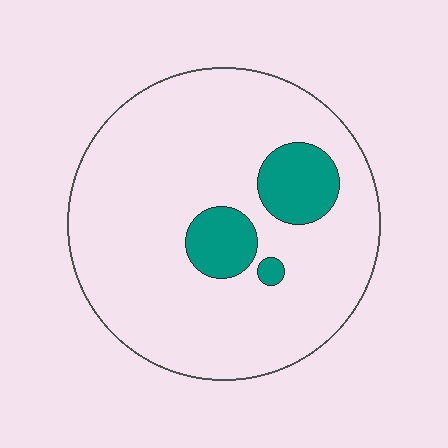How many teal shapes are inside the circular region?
3.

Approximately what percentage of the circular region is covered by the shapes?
Approximately 15%.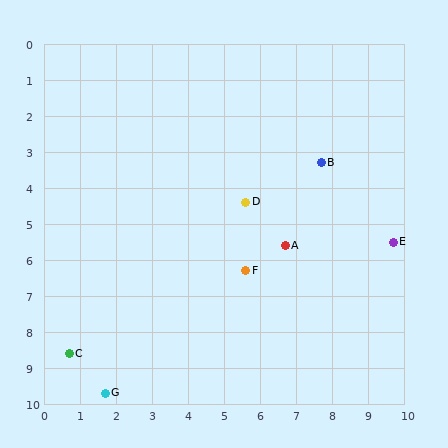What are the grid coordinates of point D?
Point D is at approximately (5.6, 4.4).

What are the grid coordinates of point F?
Point F is at approximately (5.6, 6.3).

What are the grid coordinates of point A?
Point A is at approximately (6.7, 5.6).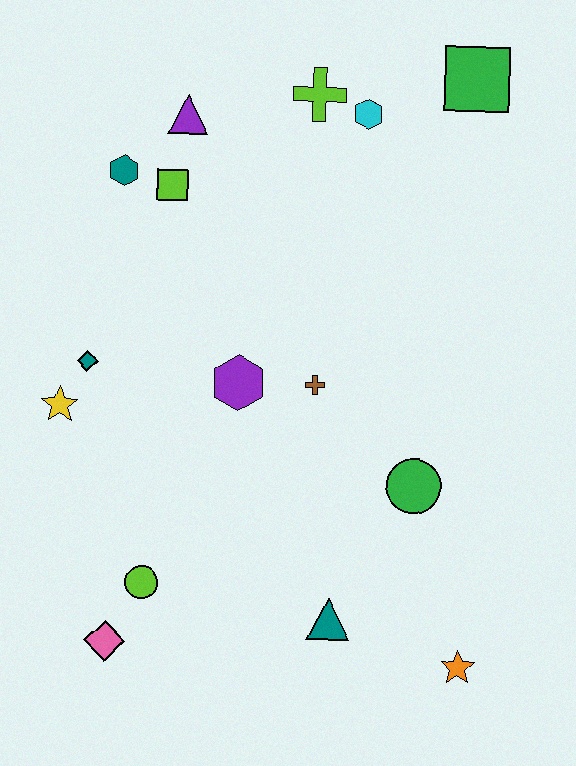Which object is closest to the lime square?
The teal hexagon is closest to the lime square.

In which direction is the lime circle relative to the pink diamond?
The lime circle is above the pink diamond.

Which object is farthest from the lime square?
The orange star is farthest from the lime square.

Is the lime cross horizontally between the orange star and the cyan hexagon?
No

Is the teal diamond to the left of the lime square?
Yes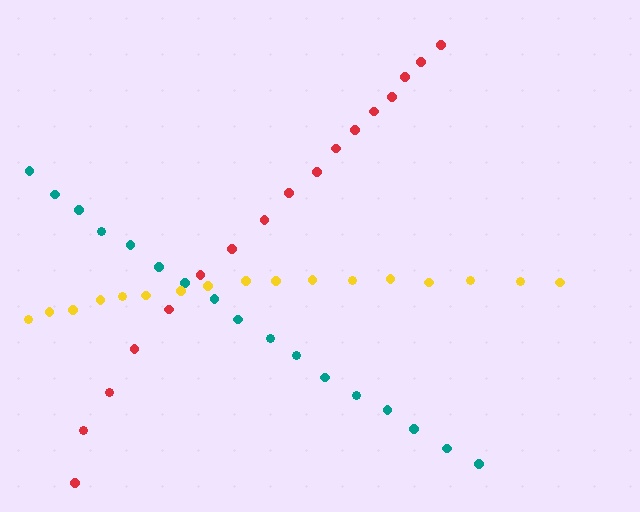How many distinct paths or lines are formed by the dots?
There are 3 distinct paths.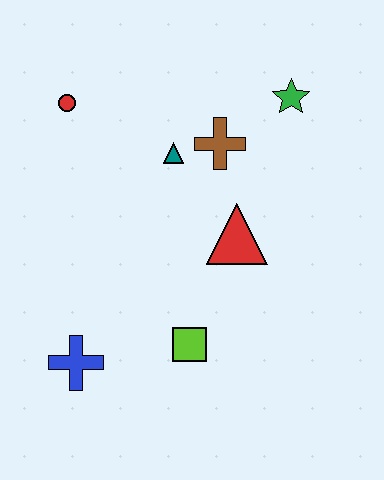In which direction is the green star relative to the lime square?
The green star is above the lime square.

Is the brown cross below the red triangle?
No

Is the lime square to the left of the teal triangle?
No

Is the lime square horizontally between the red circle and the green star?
Yes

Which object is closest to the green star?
The brown cross is closest to the green star.